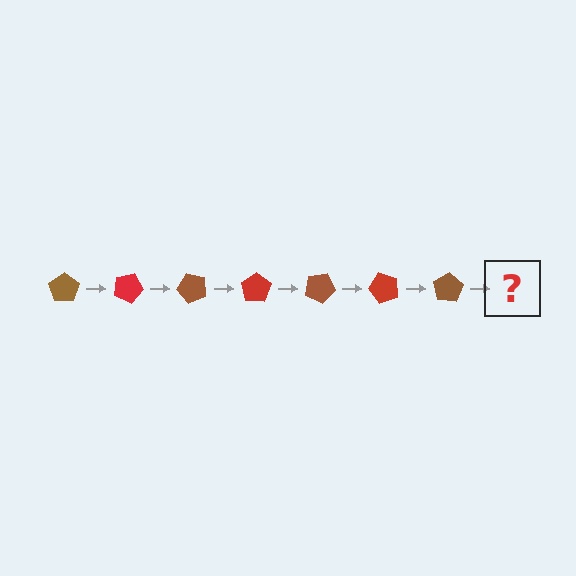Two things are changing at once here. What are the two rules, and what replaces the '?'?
The two rules are that it rotates 25 degrees each step and the color cycles through brown and red. The '?' should be a red pentagon, rotated 175 degrees from the start.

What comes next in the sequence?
The next element should be a red pentagon, rotated 175 degrees from the start.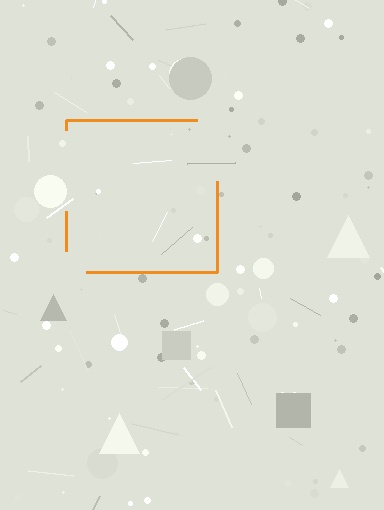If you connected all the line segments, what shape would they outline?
They would outline a square.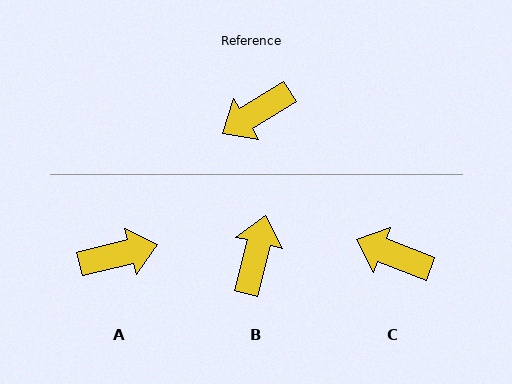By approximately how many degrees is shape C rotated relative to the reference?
Approximately 53 degrees clockwise.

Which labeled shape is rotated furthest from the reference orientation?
A, about 163 degrees away.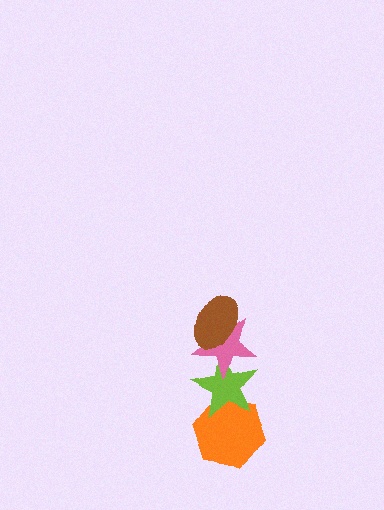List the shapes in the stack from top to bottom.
From top to bottom: the brown ellipse, the pink star, the lime star, the orange hexagon.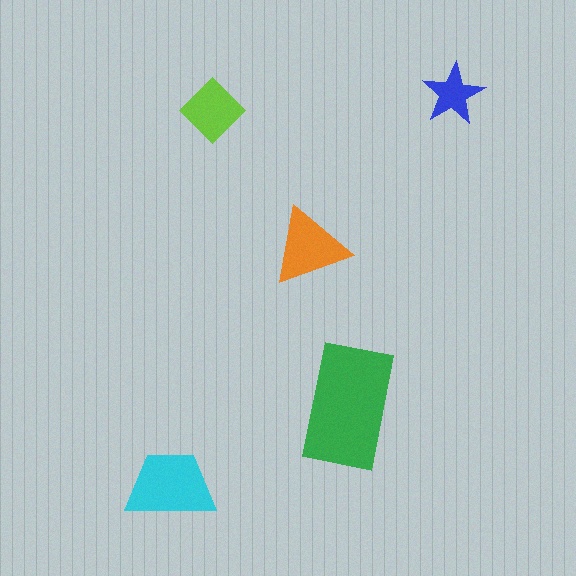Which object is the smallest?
The blue star.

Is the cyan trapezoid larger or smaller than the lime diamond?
Larger.